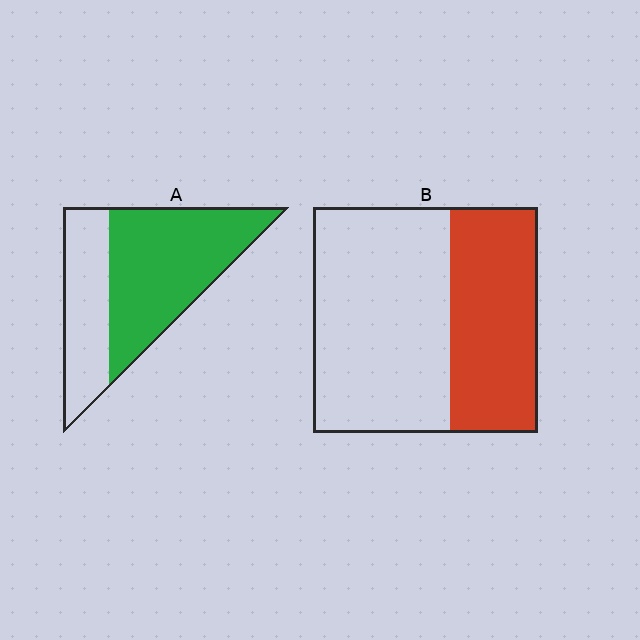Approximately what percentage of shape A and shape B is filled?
A is approximately 65% and B is approximately 40%.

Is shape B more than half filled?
No.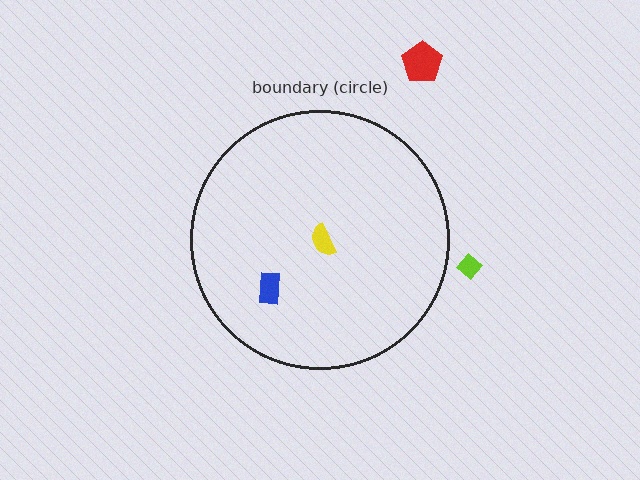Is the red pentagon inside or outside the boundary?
Outside.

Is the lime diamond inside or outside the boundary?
Outside.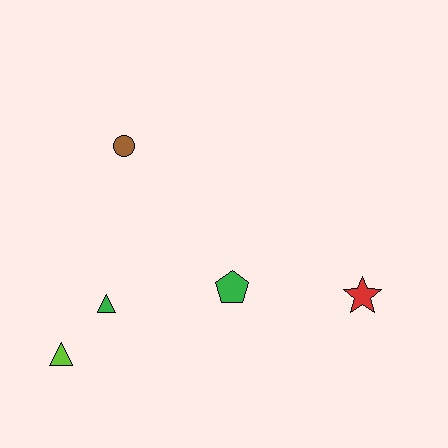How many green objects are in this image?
There are 2 green objects.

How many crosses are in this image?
There are no crosses.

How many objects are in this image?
There are 5 objects.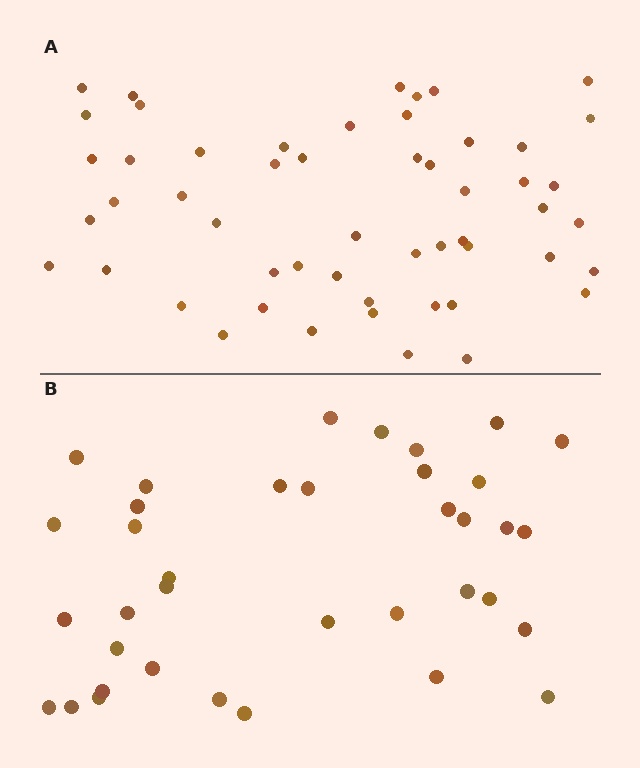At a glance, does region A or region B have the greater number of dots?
Region A (the top region) has more dots.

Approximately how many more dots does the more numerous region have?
Region A has approximately 15 more dots than region B.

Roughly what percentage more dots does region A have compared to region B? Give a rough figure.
About 45% more.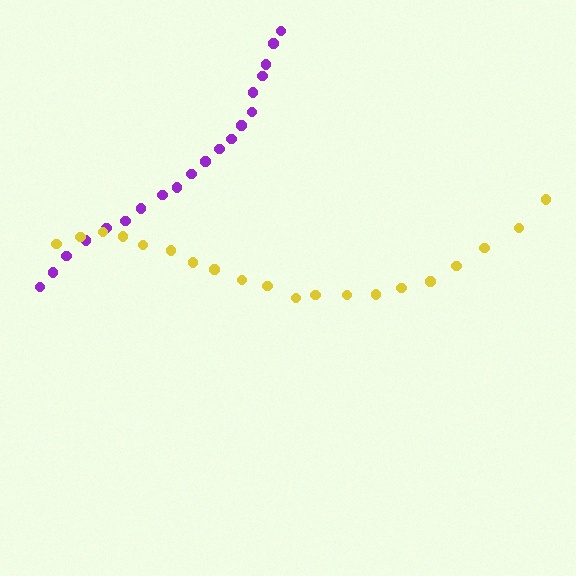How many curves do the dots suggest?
There are 2 distinct paths.